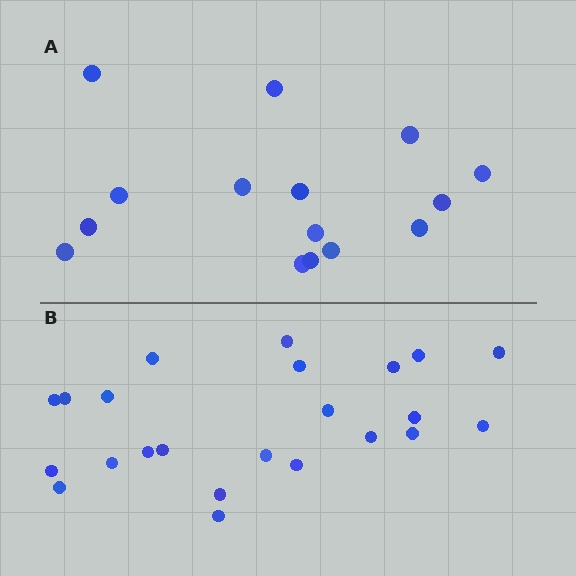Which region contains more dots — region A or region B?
Region B (the bottom region) has more dots.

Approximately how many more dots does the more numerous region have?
Region B has roughly 8 or so more dots than region A.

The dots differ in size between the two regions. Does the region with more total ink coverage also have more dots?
No. Region A has more total ink coverage because its dots are larger, but region B actually contains more individual dots. Total area can be misleading — the number of items is what matters here.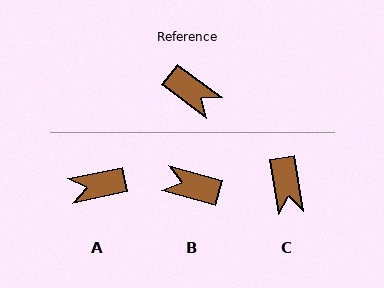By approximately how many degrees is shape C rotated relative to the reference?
Approximately 45 degrees clockwise.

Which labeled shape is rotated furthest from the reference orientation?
B, about 159 degrees away.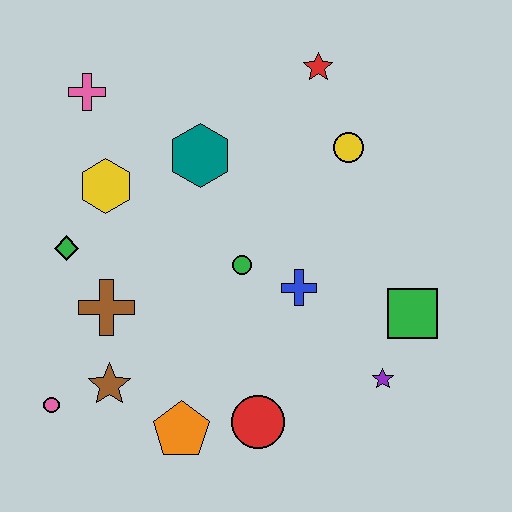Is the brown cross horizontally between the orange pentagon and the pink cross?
Yes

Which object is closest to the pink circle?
The brown star is closest to the pink circle.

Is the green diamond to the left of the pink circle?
No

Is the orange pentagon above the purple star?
No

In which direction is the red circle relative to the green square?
The red circle is to the left of the green square.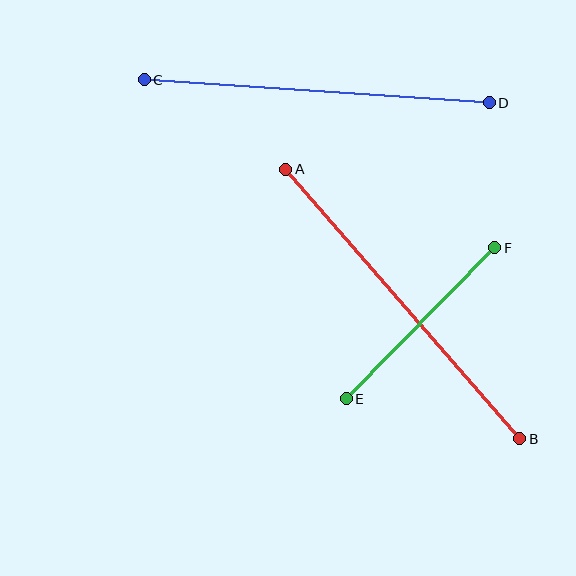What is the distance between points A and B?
The distance is approximately 357 pixels.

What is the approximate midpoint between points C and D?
The midpoint is at approximately (317, 91) pixels.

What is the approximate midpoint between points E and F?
The midpoint is at approximately (420, 323) pixels.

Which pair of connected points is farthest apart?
Points A and B are farthest apart.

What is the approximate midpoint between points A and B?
The midpoint is at approximately (403, 304) pixels.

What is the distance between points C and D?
The distance is approximately 346 pixels.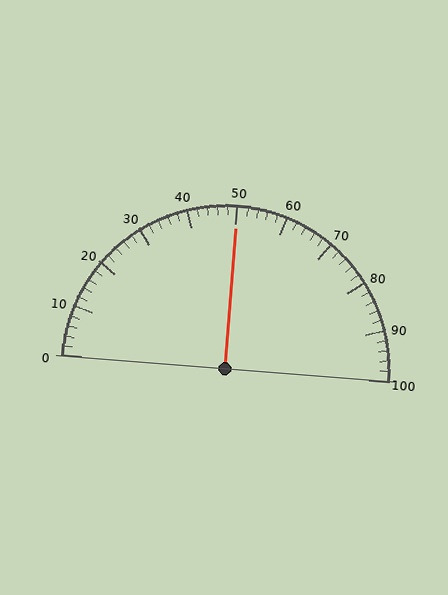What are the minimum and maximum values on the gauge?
The gauge ranges from 0 to 100.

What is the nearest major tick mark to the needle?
The nearest major tick mark is 50.